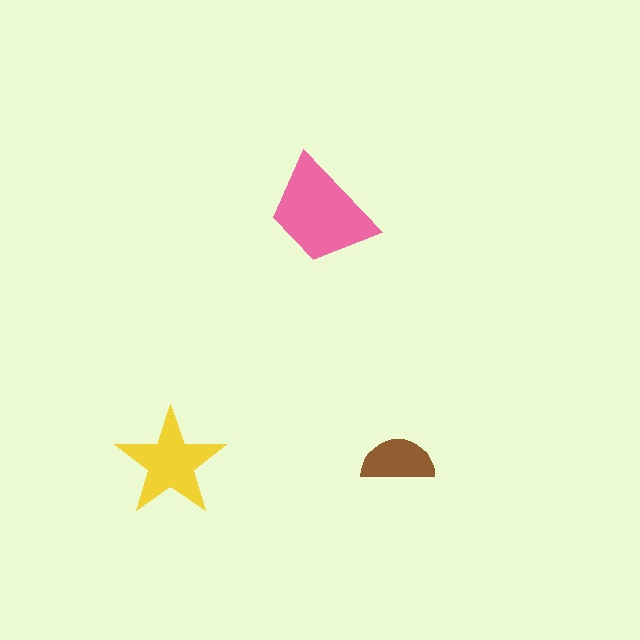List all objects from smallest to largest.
The brown semicircle, the yellow star, the pink trapezoid.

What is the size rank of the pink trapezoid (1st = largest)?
1st.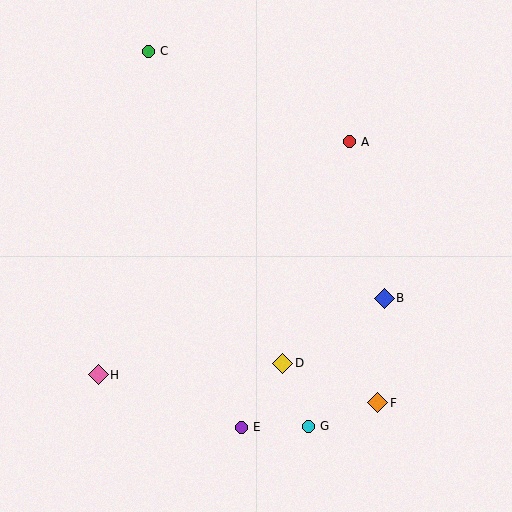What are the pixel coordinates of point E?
Point E is at (241, 427).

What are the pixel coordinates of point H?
Point H is at (98, 375).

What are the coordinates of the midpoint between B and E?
The midpoint between B and E is at (313, 363).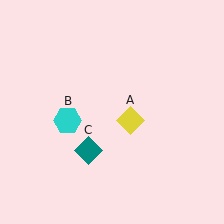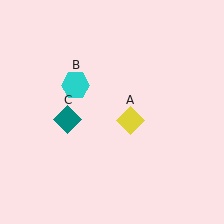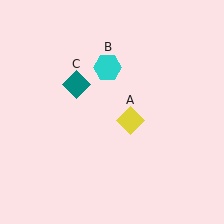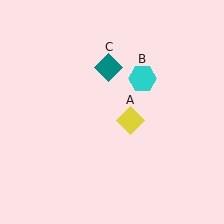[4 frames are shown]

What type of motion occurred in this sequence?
The cyan hexagon (object B), teal diamond (object C) rotated clockwise around the center of the scene.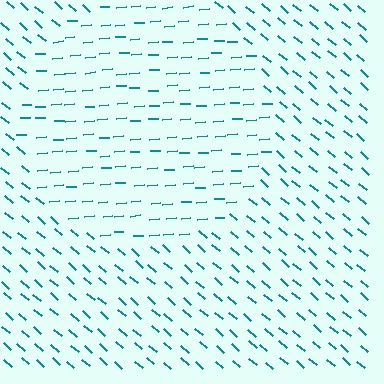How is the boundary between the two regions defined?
The boundary is defined purely by a change in line orientation (approximately 45 degrees difference). All lines are the same color and thickness.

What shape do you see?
I see a circle.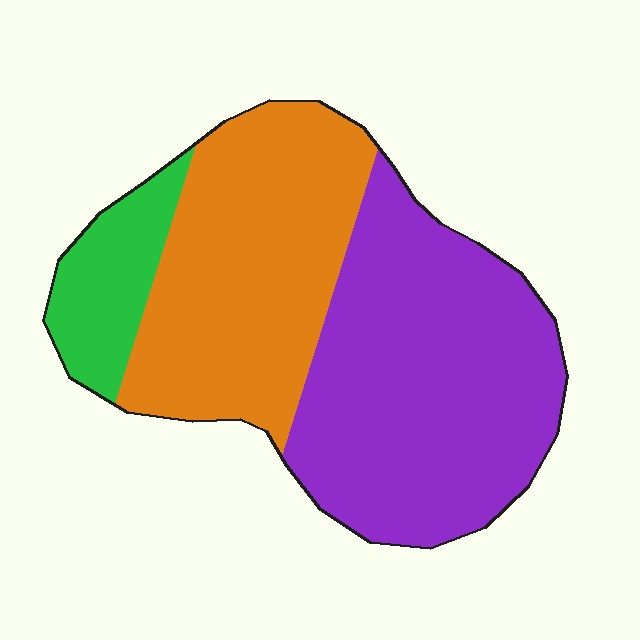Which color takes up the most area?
Purple, at roughly 50%.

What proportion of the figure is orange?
Orange covers around 40% of the figure.